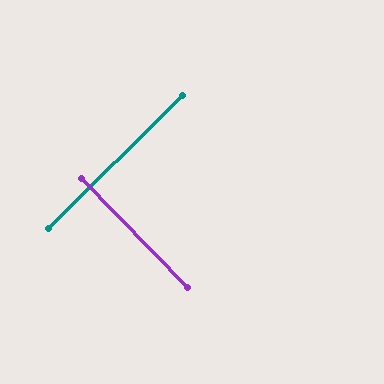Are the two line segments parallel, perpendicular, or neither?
Perpendicular — they meet at approximately 89°.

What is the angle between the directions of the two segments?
Approximately 89 degrees.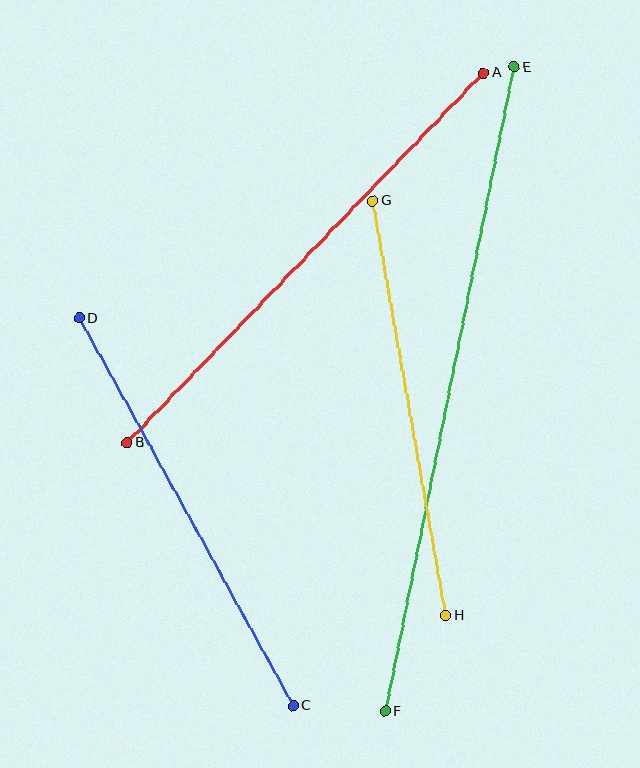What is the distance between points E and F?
The distance is approximately 657 pixels.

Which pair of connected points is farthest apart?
Points E and F are farthest apart.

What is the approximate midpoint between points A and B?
The midpoint is at approximately (305, 258) pixels.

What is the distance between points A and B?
The distance is approximately 513 pixels.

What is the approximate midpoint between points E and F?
The midpoint is at approximately (450, 389) pixels.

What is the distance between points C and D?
The distance is approximately 443 pixels.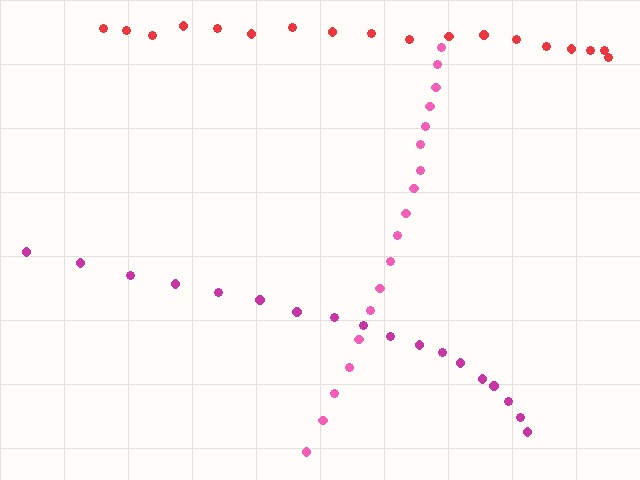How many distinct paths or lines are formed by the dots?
There are 3 distinct paths.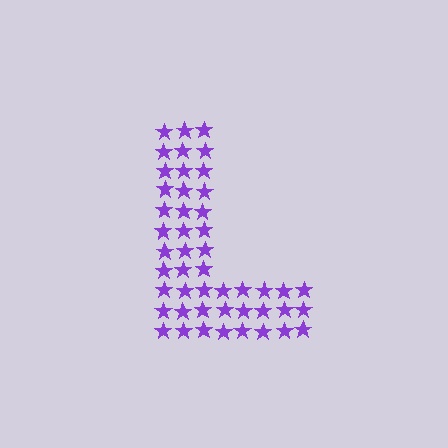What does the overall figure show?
The overall figure shows the letter L.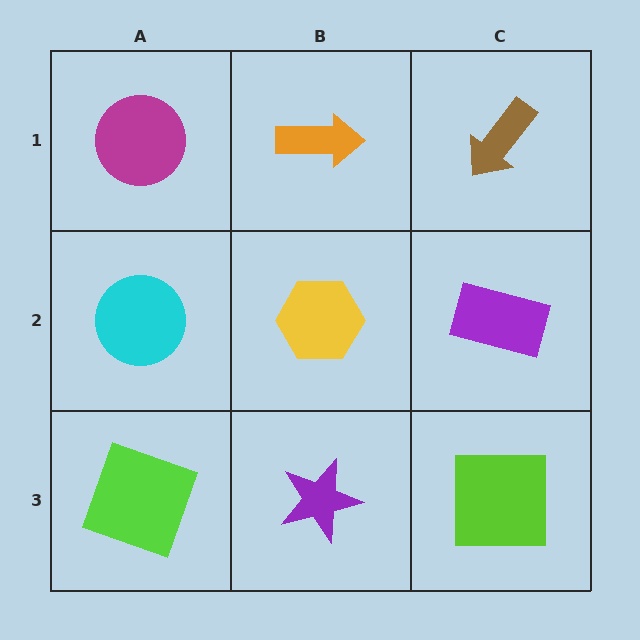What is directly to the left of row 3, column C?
A purple star.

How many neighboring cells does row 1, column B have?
3.